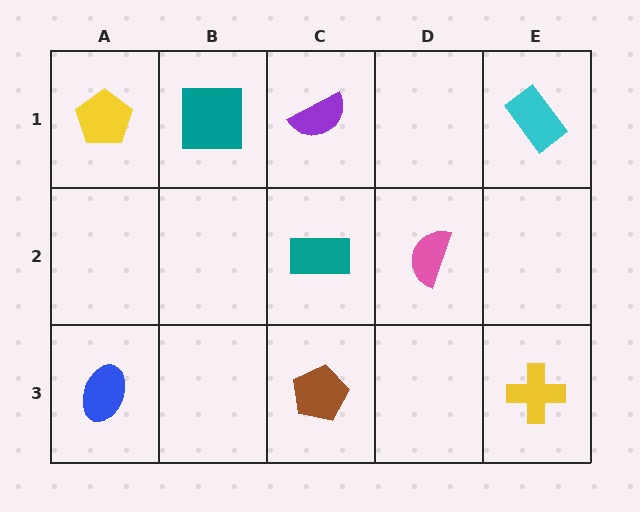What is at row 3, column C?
A brown pentagon.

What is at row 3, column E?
A yellow cross.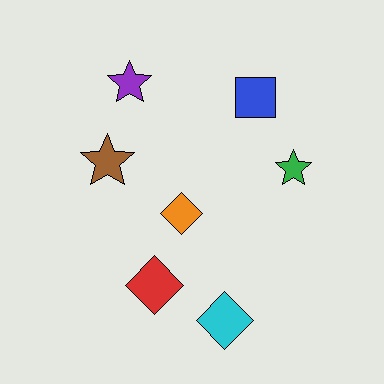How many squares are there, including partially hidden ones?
There is 1 square.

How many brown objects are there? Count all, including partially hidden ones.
There is 1 brown object.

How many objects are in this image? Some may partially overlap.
There are 7 objects.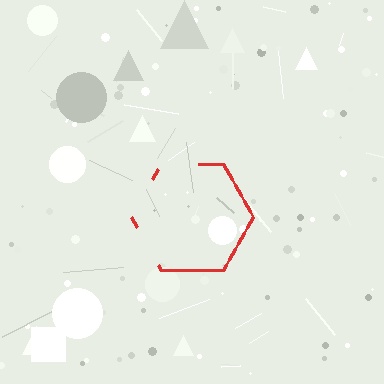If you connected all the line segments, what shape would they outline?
They would outline a hexagon.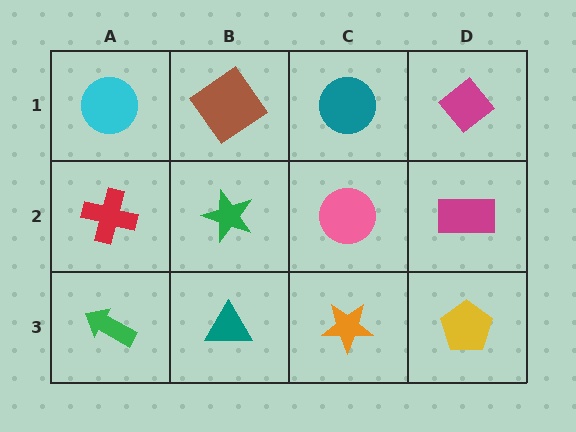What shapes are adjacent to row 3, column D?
A magenta rectangle (row 2, column D), an orange star (row 3, column C).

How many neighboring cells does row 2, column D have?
3.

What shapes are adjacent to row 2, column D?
A magenta diamond (row 1, column D), a yellow pentagon (row 3, column D), a pink circle (row 2, column C).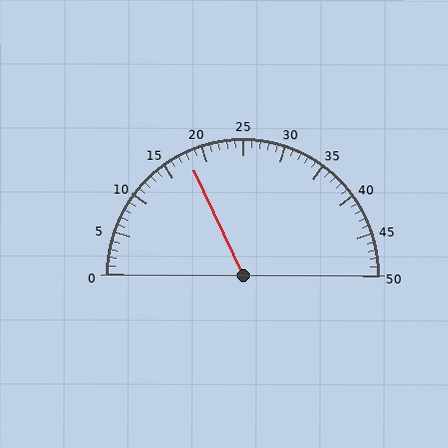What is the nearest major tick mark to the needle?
The nearest major tick mark is 20.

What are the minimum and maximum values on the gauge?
The gauge ranges from 0 to 50.